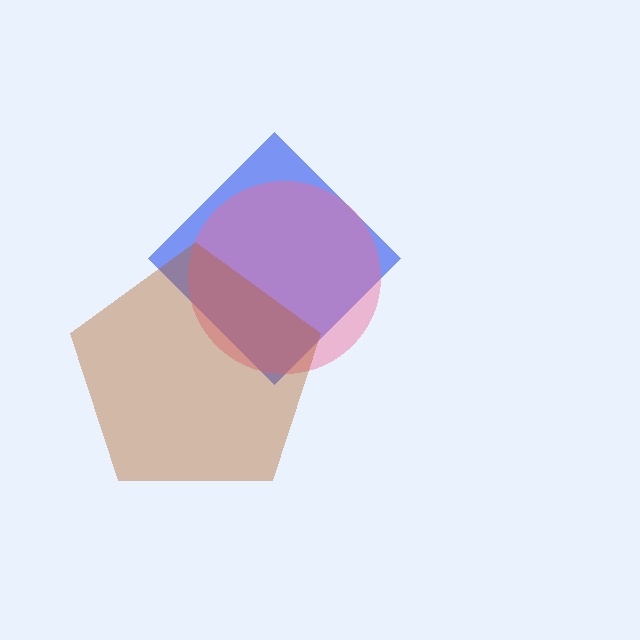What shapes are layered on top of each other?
The layered shapes are: a blue diamond, a pink circle, a brown pentagon.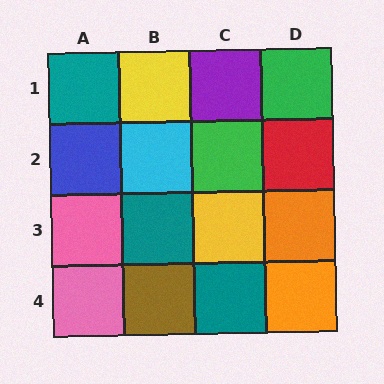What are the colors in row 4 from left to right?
Pink, brown, teal, orange.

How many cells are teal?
3 cells are teal.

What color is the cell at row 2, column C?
Green.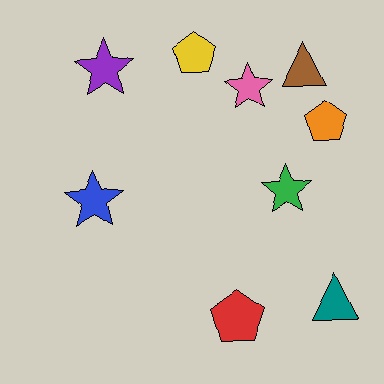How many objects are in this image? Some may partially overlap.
There are 9 objects.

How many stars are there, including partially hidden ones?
There are 4 stars.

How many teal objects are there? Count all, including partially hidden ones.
There is 1 teal object.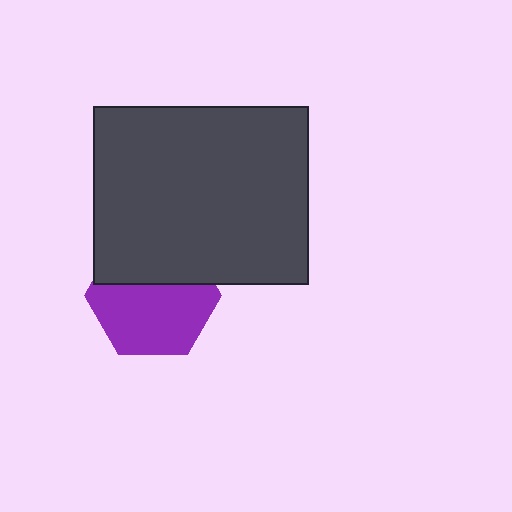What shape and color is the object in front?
The object in front is a dark gray rectangle.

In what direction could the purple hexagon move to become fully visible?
The purple hexagon could move down. That would shift it out from behind the dark gray rectangle entirely.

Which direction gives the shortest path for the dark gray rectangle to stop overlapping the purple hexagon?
Moving up gives the shortest separation.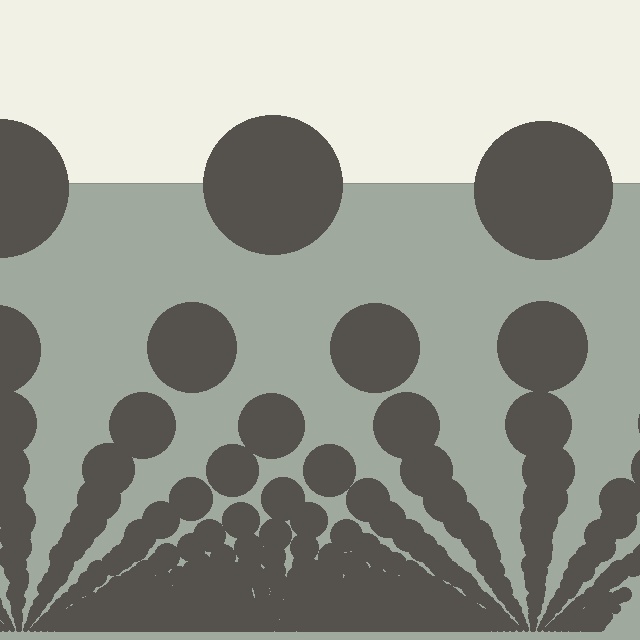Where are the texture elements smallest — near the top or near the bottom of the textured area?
Near the bottom.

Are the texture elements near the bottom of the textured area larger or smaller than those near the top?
Smaller. The gradient is inverted — elements near the bottom are smaller and denser.